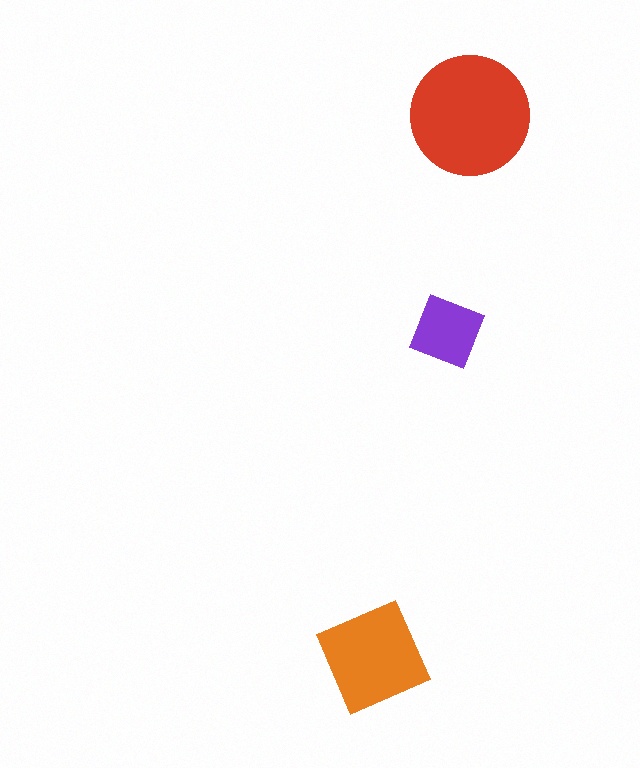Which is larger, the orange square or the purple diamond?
The orange square.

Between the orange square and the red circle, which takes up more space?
The red circle.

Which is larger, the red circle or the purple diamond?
The red circle.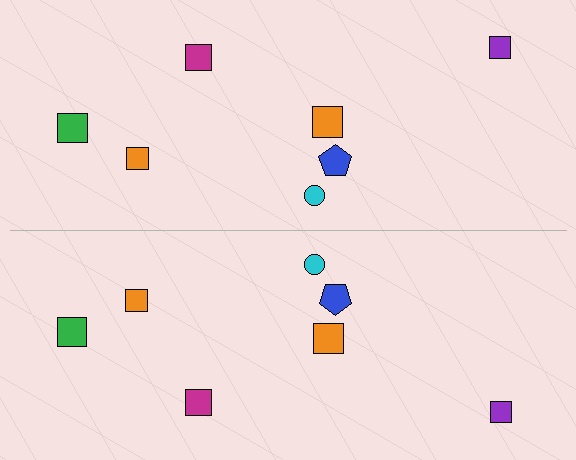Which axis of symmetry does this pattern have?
The pattern has a horizontal axis of symmetry running through the center of the image.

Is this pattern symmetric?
Yes, this pattern has bilateral (reflection) symmetry.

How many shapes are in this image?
There are 14 shapes in this image.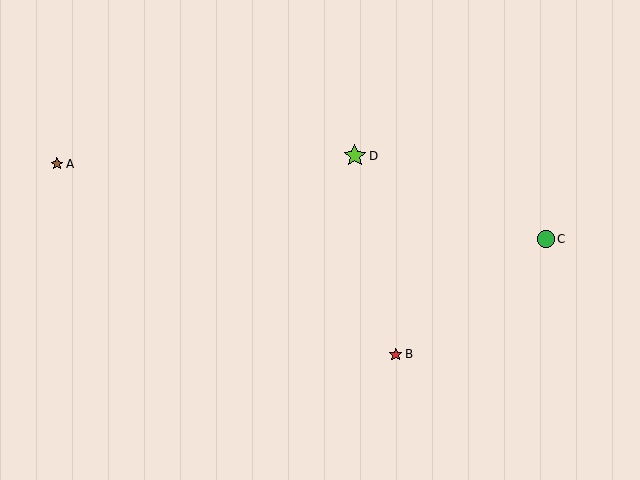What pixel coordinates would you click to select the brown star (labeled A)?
Click at (57, 164) to select the brown star A.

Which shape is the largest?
The lime star (labeled D) is the largest.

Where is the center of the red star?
The center of the red star is at (396, 354).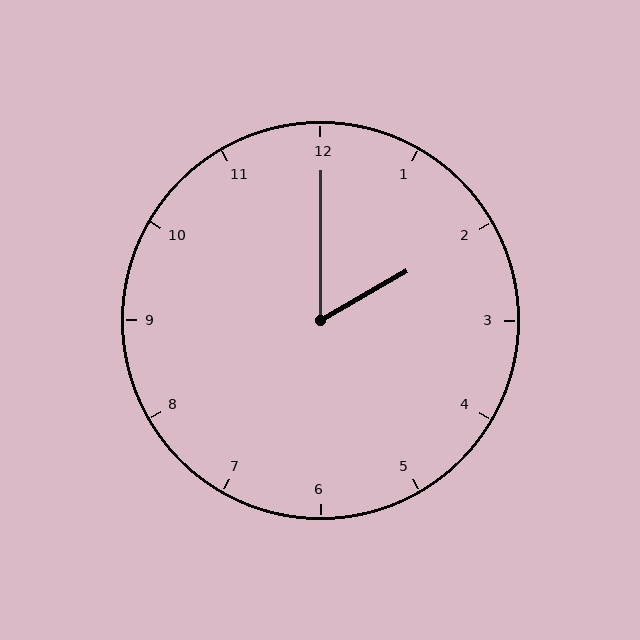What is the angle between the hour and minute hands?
Approximately 60 degrees.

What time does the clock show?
2:00.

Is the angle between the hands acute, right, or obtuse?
It is acute.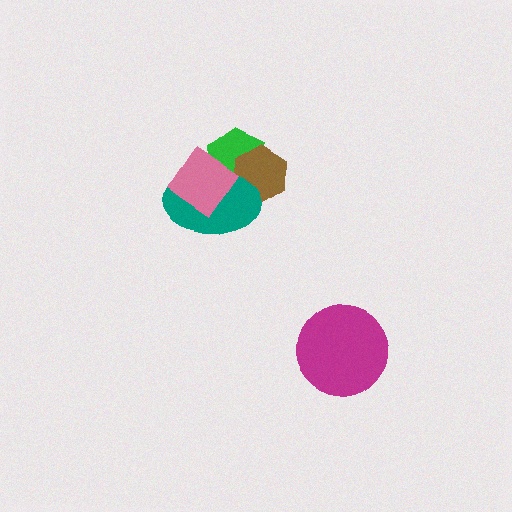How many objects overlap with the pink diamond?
2 objects overlap with the pink diamond.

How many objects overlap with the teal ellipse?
3 objects overlap with the teal ellipse.